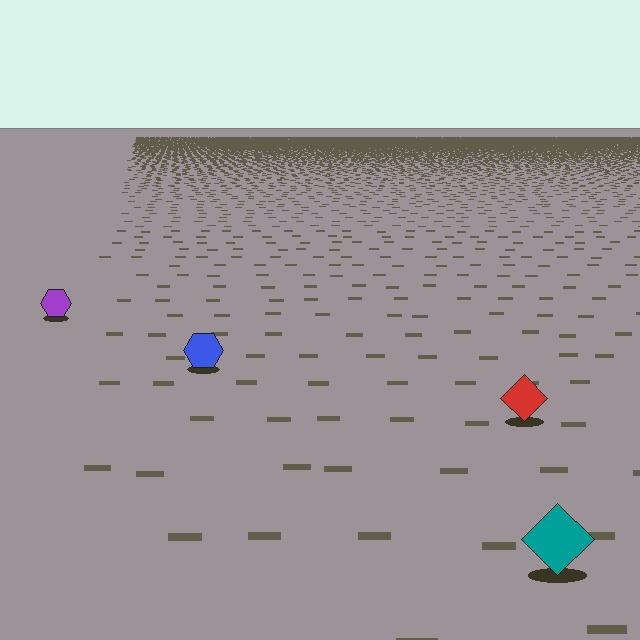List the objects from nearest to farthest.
From nearest to farthest: the teal diamond, the red diamond, the blue hexagon, the purple hexagon.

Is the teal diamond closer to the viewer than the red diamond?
Yes. The teal diamond is closer — you can tell from the texture gradient: the ground texture is coarser near it.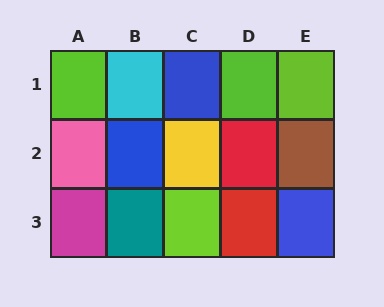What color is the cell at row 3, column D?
Red.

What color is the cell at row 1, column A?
Lime.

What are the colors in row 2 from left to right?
Pink, blue, yellow, red, brown.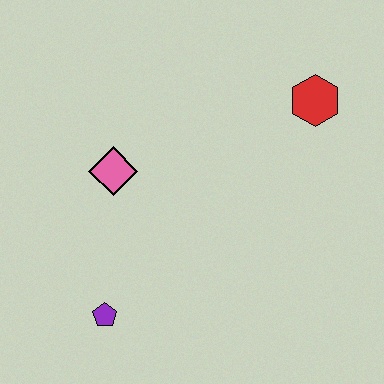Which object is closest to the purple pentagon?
The pink diamond is closest to the purple pentagon.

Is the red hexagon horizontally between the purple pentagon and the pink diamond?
No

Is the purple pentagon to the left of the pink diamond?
Yes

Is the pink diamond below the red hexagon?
Yes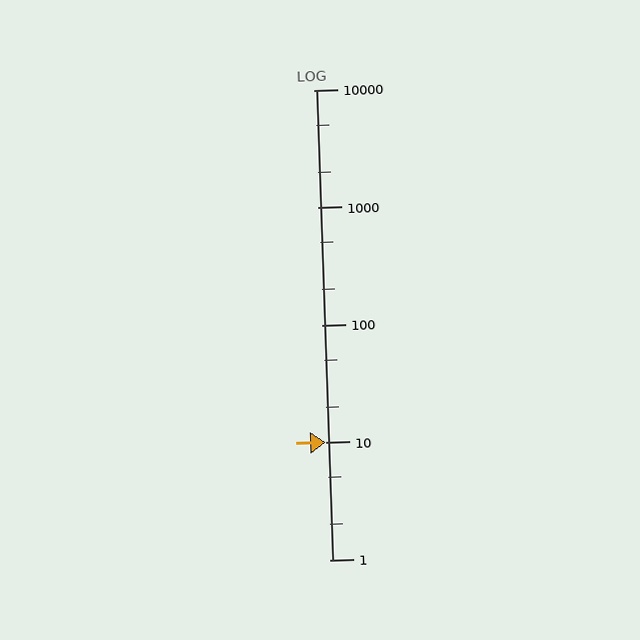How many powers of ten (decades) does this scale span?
The scale spans 4 decades, from 1 to 10000.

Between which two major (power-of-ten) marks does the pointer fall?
The pointer is between 10 and 100.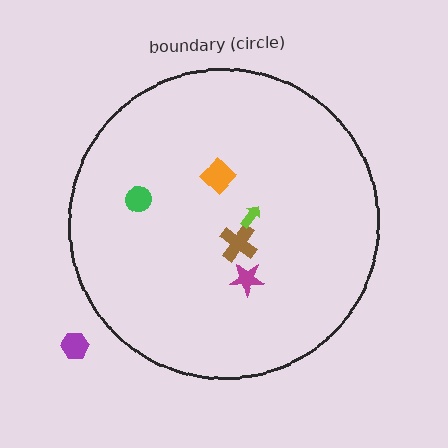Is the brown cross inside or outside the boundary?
Inside.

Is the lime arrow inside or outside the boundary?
Inside.